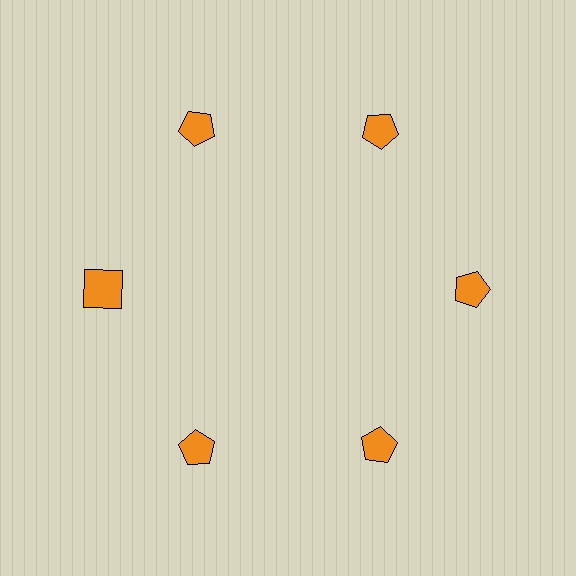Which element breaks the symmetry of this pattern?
The orange square at roughly the 9 o'clock position breaks the symmetry. All other shapes are orange pentagons.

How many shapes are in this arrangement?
There are 6 shapes arranged in a ring pattern.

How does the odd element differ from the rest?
It has a different shape: square instead of pentagon.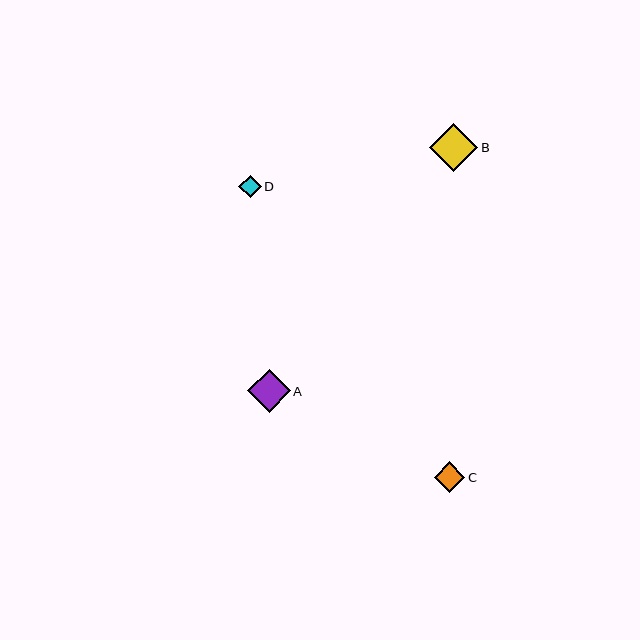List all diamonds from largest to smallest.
From largest to smallest: B, A, C, D.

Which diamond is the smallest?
Diamond D is the smallest with a size of approximately 22 pixels.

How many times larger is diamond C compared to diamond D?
Diamond C is approximately 1.4 times the size of diamond D.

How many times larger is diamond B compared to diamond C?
Diamond B is approximately 1.6 times the size of diamond C.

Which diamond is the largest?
Diamond B is the largest with a size of approximately 49 pixels.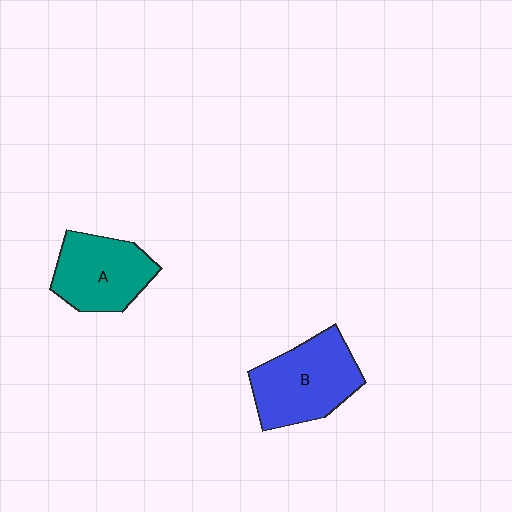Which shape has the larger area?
Shape B (blue).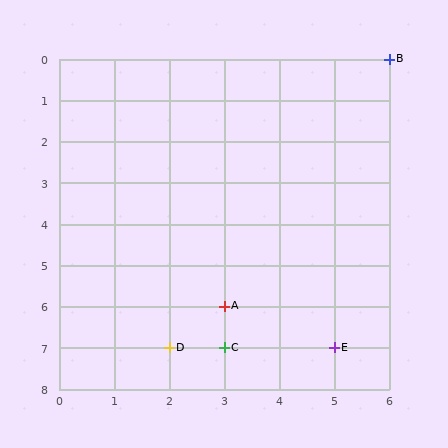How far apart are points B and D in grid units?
Points B and D are 4 columns and 7 rows apart (about 8.1 grid units diagonally).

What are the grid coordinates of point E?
Point E is at grid coordinates (5, 7).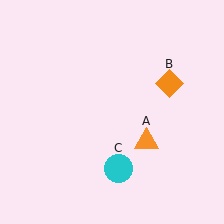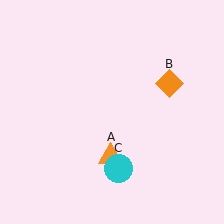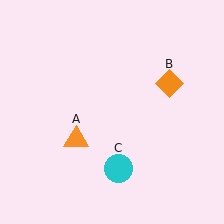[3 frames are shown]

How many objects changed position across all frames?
1 object changed position: orange triangle (object A).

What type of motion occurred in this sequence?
The orange triangle (object A) rotated clockwise around the center of the scene.